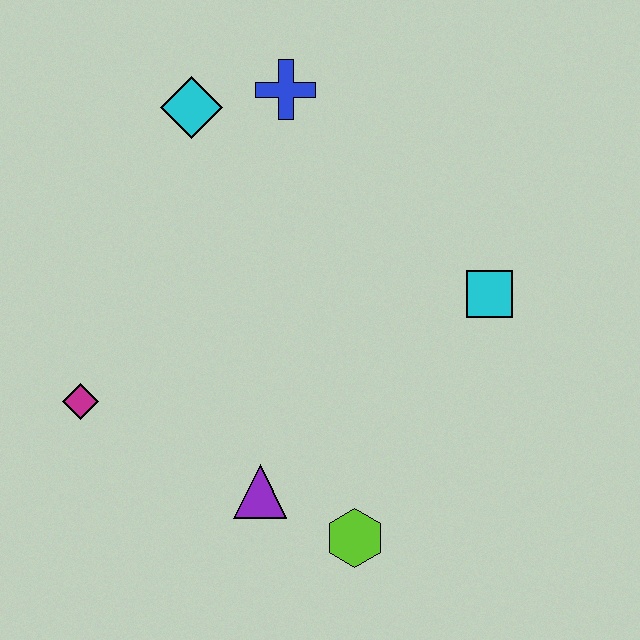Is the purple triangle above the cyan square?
No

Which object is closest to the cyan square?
The lime hexagon is closest to the cyan square.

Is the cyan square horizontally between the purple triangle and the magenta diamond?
No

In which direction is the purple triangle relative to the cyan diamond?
The purple triangle is below the cyan diamond.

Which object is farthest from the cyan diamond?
The lime hexagon is farthest from the cyan diamond.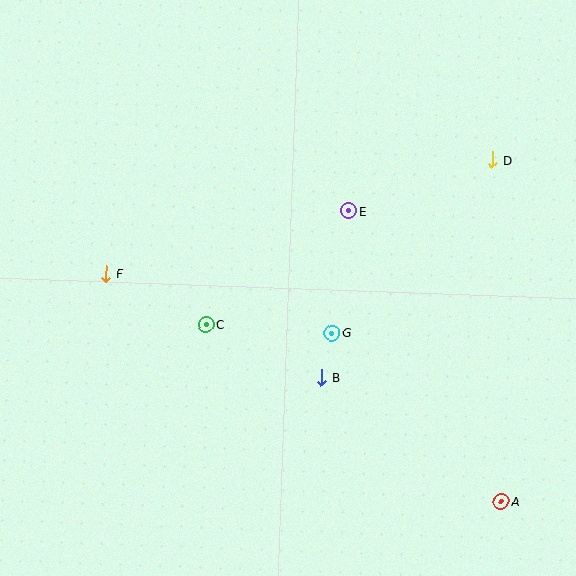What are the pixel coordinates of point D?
Point D is at (492, 160).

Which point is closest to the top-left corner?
Point F is closest to the top-left corner.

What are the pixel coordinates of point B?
Point B is at (321, 377).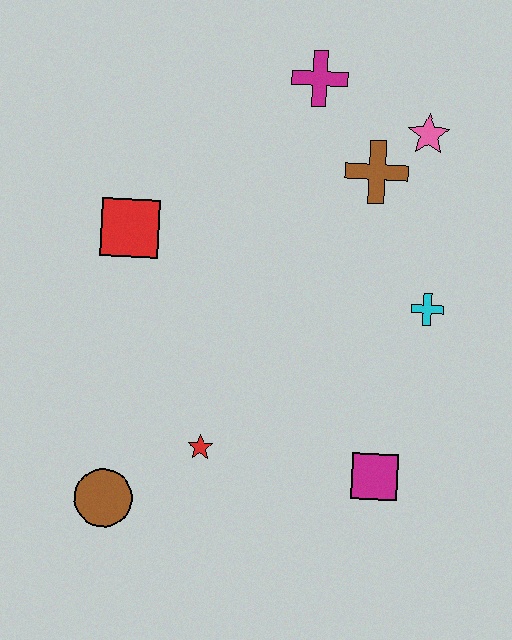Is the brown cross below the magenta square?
No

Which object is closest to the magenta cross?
The brown cross is closest to the magenta cross.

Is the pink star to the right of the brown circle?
Yes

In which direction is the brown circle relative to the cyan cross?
The brown circle is to the left of the cyan cross.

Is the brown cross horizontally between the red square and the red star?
No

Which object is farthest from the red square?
The magenta square is farthest from the red square.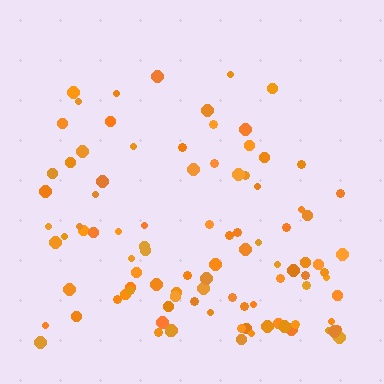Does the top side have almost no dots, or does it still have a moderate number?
Still a moderate number, just noticeably fewer than the bottom.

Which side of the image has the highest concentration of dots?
The bottom.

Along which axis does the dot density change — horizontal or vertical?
Vertical.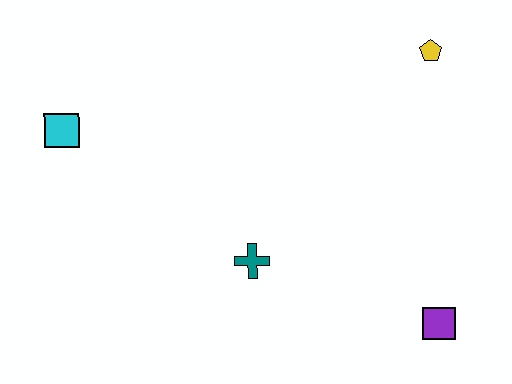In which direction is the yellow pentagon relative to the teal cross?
The yellow pentagon is above the teal cross.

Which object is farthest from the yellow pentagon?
The cyan square is farthest from the yellow pentagon.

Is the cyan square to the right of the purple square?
No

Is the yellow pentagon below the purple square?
No